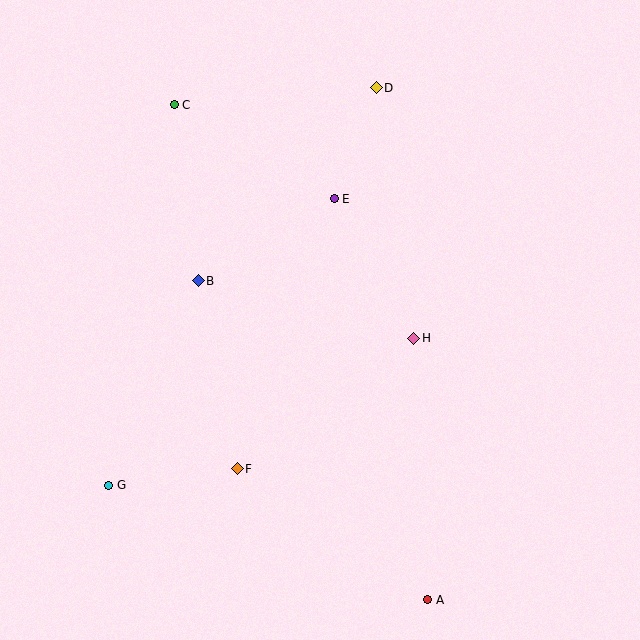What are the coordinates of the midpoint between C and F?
The midpoint between C and F is at (206, 287).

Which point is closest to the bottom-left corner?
Point G is closest to the bottom-left corner.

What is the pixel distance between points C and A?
The distance between C and A is 556 pixels.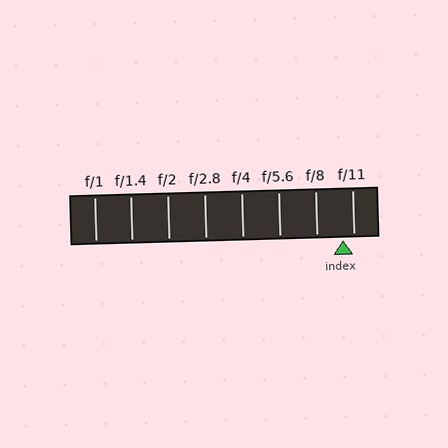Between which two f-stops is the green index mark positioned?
The index mark is between f/8 and f/11.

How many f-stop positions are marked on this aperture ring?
There are 8 f-stop positions marked.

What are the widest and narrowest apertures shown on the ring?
The widest aperture shown is f/1 and the narrowest is f/11.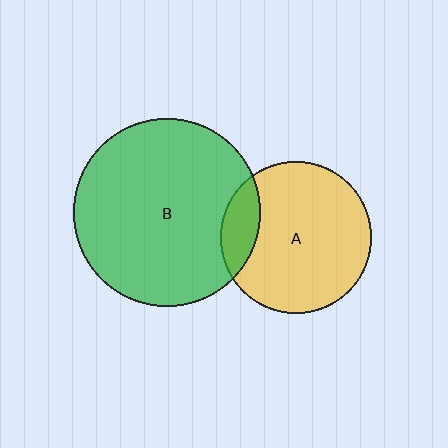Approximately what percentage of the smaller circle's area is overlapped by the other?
Approximately 15%.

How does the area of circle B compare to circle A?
Approximately 1.5 times.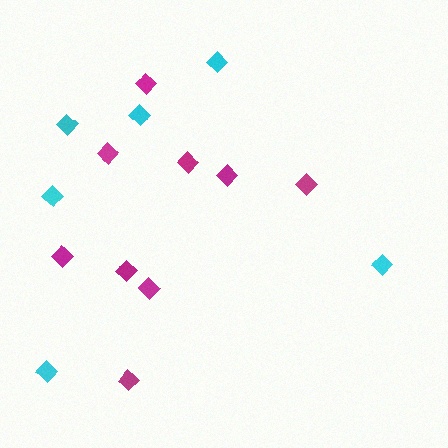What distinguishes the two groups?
There are 2 groups: one group of magenta diamonds (9) and one group of cyan diamonds (6).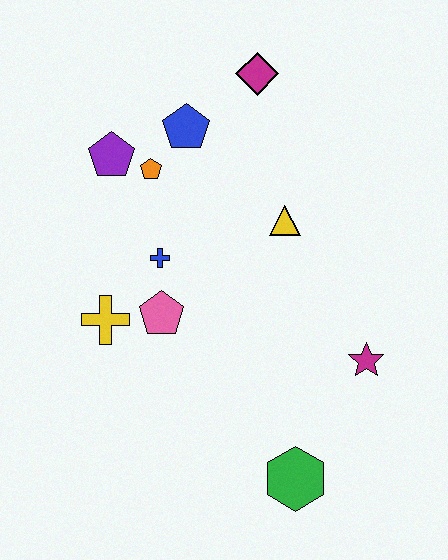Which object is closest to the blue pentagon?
The orange pentagon is closest to the blue pentagon.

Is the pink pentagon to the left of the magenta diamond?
Yes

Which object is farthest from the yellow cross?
The magenta diamond is farthest from the yellow cross.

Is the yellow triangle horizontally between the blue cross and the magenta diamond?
No